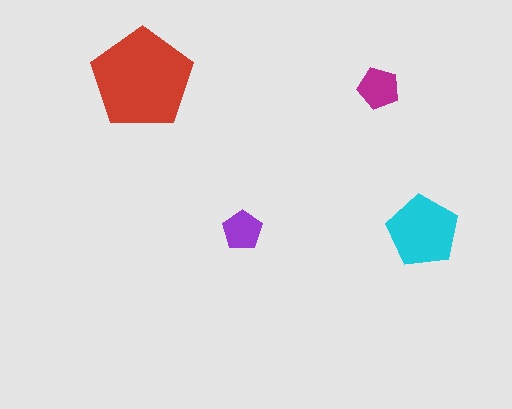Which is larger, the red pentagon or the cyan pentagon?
The red one.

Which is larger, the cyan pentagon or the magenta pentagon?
The cyan one.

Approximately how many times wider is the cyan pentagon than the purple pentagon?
About 2 times wider.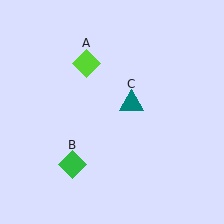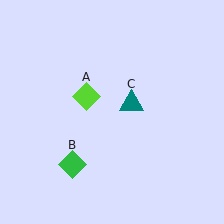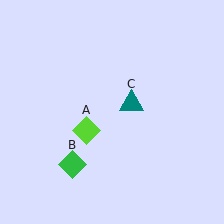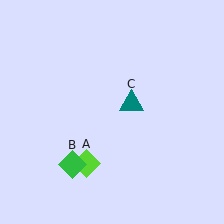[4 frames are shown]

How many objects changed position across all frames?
1 object changed position: lime diamond (object A).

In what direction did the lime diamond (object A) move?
The lime diamond (object A) moved down.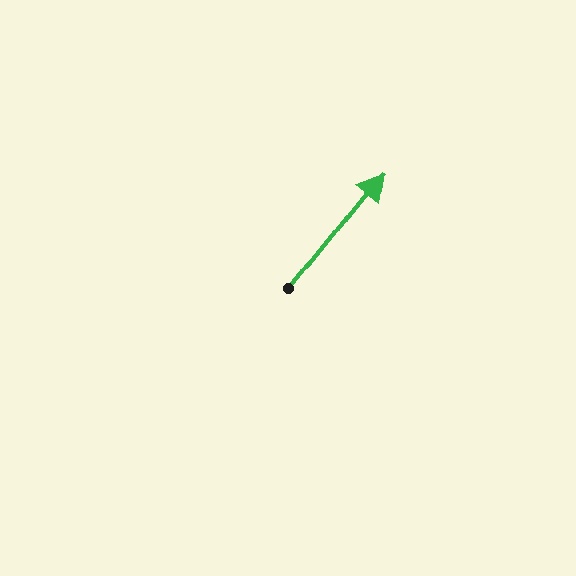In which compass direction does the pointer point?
Northeast.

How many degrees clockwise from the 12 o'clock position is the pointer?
Approximately 39 degrees.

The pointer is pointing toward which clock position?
Roughly 1 o'clock.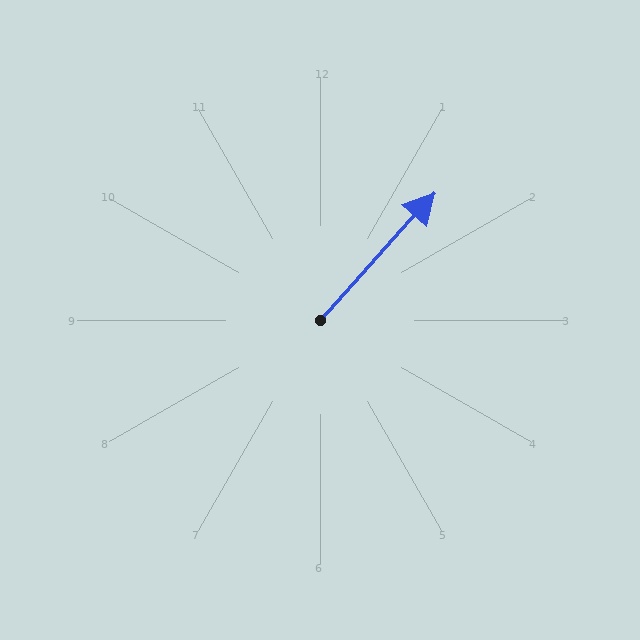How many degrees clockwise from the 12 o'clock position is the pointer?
Approximately 42 degrees.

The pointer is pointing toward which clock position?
Roughly 1 o'clock.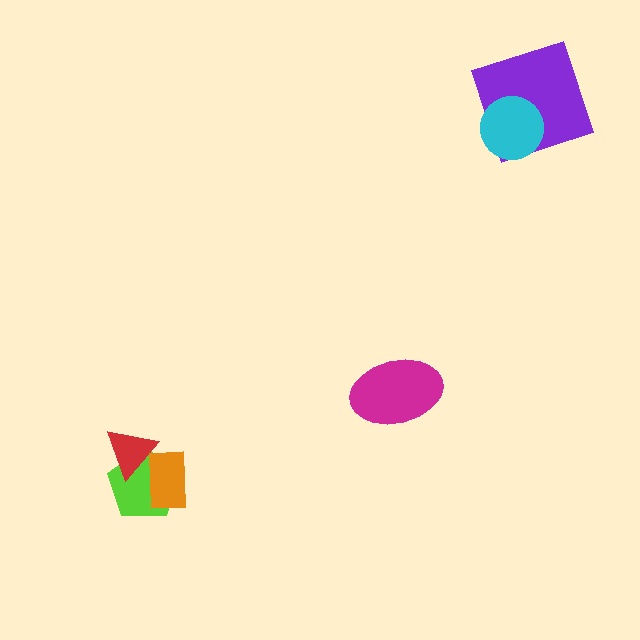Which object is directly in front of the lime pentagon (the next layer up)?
The red triangle is directly in front of the lime pentagon.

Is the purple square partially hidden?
Yes, it is partially covered by another shape.